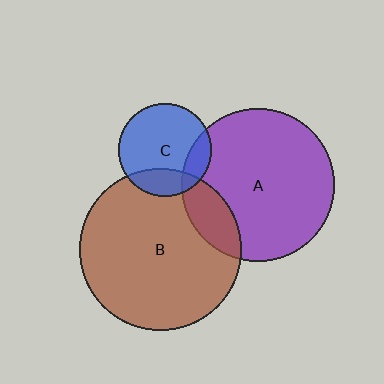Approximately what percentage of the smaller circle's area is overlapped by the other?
Approximately 20%.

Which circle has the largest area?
Circle B (brown).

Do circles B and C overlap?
Yes.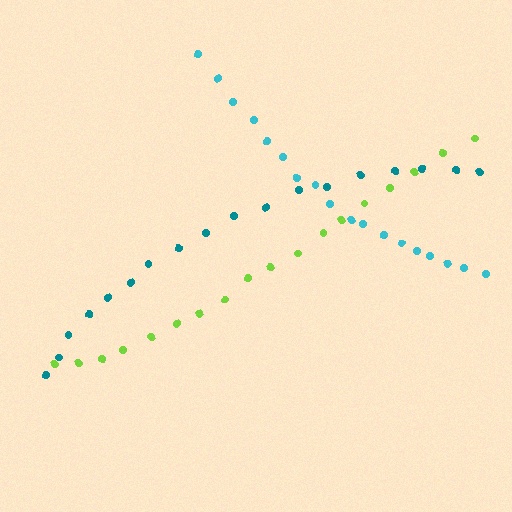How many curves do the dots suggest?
There are 3 distinct paths.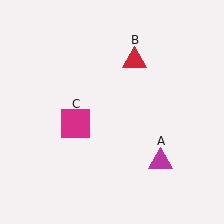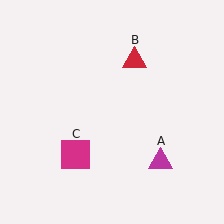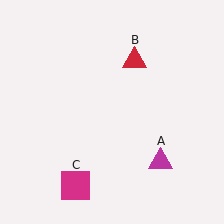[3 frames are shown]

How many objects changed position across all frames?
1 object changed position: magenta square (object C).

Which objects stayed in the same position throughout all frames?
Magenta triangle (object A) and red triangle (object B) remained stationary.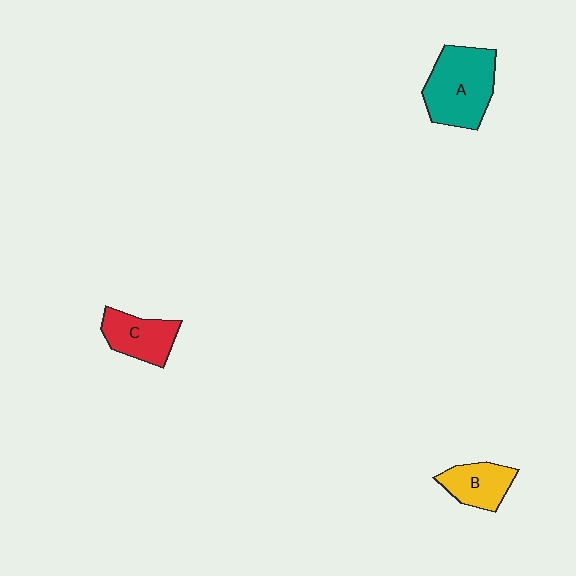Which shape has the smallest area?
Shape B (yellow).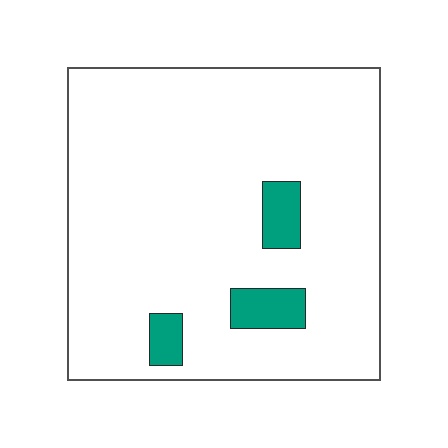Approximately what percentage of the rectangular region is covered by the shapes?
Approximately 10%.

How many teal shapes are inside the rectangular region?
3.